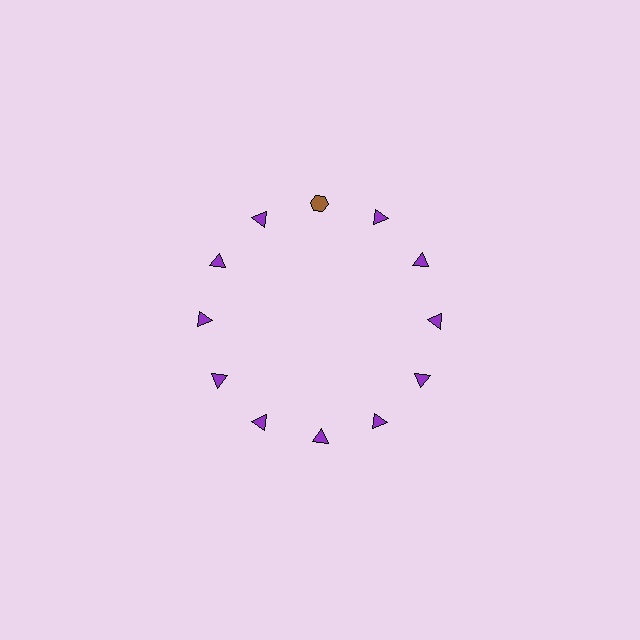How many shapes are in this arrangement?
There are 12 shapes arranged in a ring pattern.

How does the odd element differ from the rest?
It differs in both color (brown instead of purple) and shape (hexagon instead of triangle).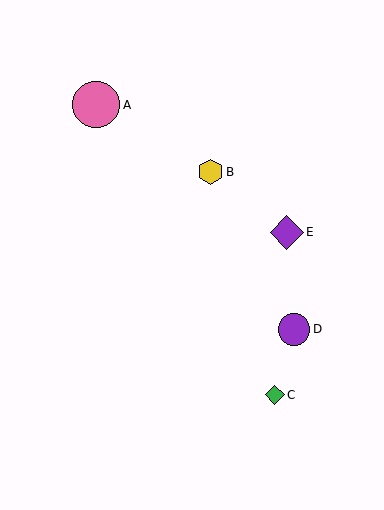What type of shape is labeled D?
Shape D is a purple circle.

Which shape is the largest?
The pink circle (labeled A) is the largest.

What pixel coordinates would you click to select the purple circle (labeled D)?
Click at (294, 329) to select the purple circle D.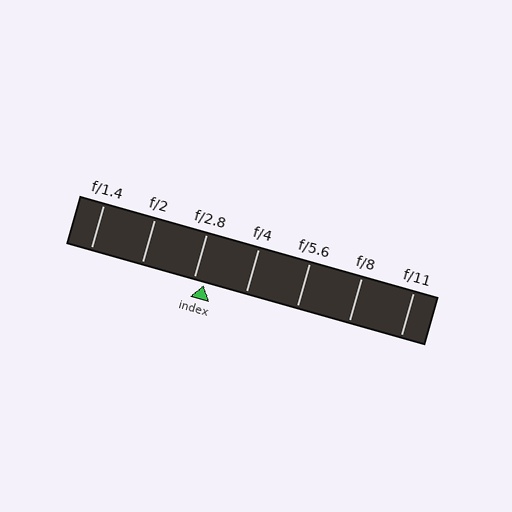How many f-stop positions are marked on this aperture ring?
There are 7 f-stop positions marked.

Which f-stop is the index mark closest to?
The index mark is closest to f/2.8.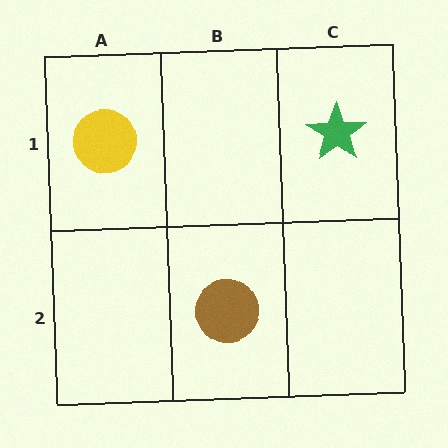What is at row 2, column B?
A brown circle.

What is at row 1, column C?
A green star.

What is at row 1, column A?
A yellow circle.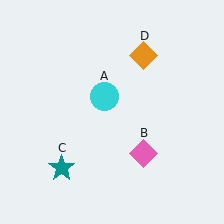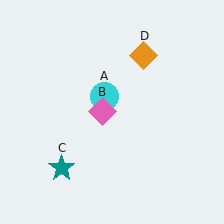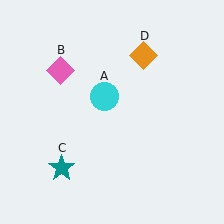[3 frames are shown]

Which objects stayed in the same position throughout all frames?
Cyan circle (object A) and teal star (object C) and orange diamond (object D) remained stationary.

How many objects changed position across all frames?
1 object changed position: pink diamond (object B).